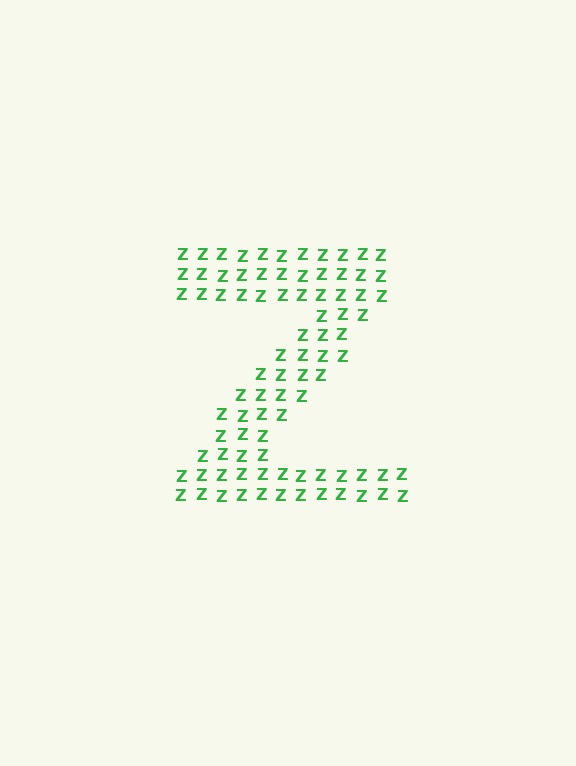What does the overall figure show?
The overall figure shows the letter Z.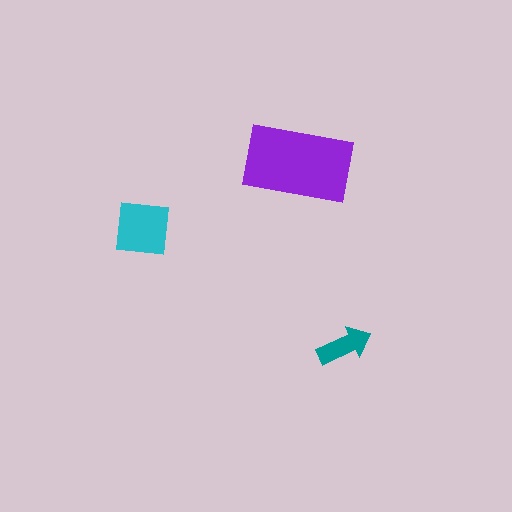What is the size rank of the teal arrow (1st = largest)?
3rd.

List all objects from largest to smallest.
The purple rectangle, the cyan square, the teal arrow.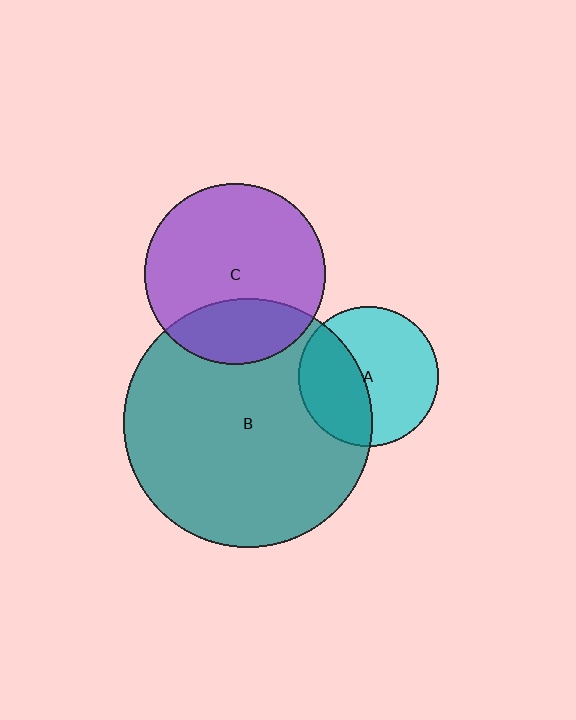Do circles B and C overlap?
Yes.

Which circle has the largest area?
Circle B (teal).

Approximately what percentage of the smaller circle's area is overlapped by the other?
Approximately 25%.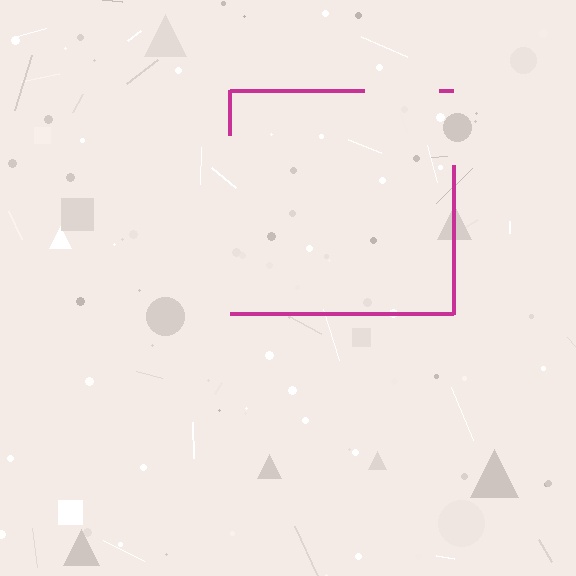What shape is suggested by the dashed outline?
The dashed outline suggests a square.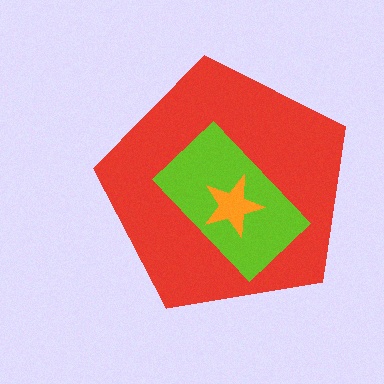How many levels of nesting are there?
3.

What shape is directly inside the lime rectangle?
The orange star.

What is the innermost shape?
The orange star.